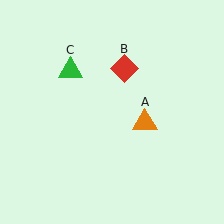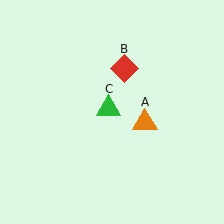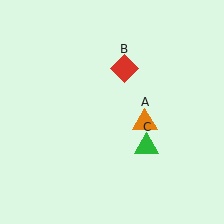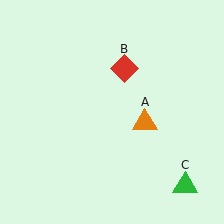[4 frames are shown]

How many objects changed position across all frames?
1 object changed position: green triangle (object C).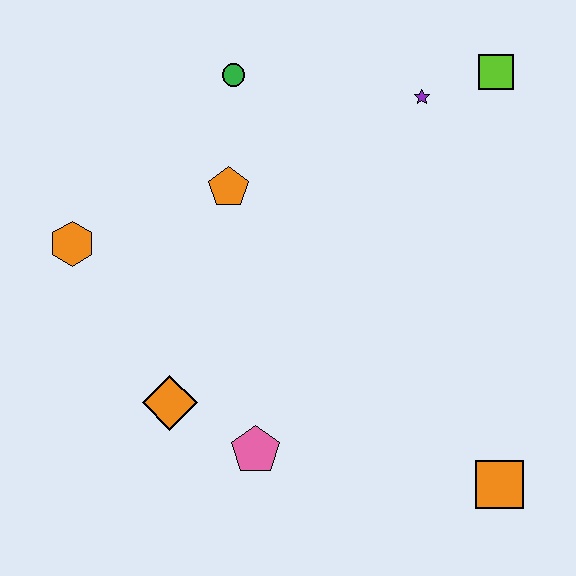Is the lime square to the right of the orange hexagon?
Yes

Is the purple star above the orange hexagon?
Yes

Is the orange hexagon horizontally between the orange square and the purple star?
No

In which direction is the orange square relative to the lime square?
The orange square is below the lime square.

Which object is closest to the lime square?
The purple star is closest to the lime square.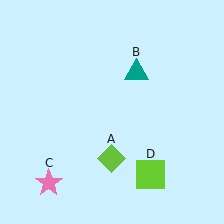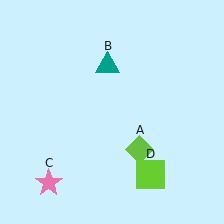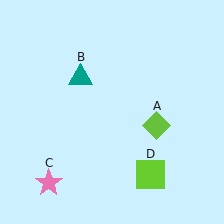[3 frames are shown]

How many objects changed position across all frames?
2 objects changed position: lime diamond (object A), teal triangle (object B).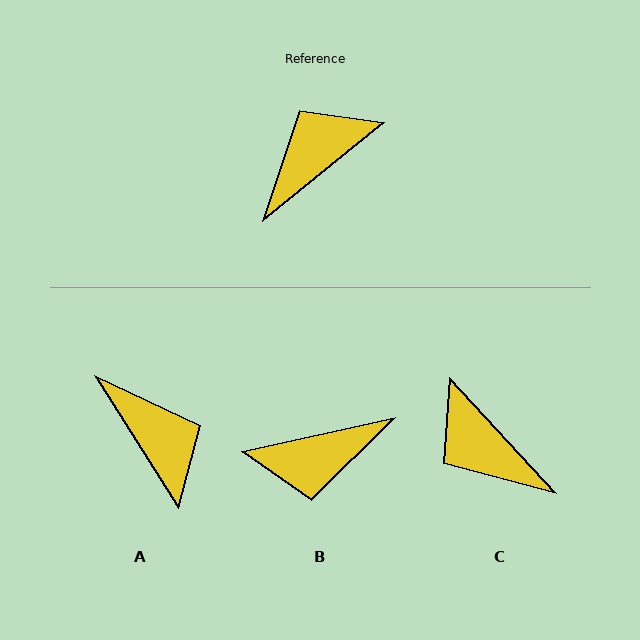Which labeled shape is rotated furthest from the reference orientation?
B, about 153 degrees away.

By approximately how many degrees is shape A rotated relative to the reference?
Approximately 97 degrees clockwise.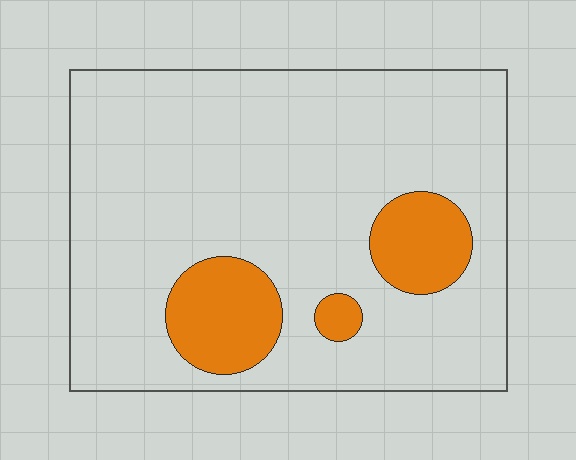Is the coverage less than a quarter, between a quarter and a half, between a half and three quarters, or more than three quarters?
Less than a quarter.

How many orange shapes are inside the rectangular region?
3.